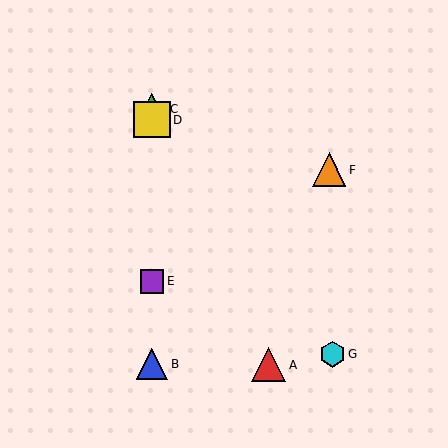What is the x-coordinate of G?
Object G is at x≈332.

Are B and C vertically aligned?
Yes, both are at x≈152.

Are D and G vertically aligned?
No, D is at x≈152 and G is at x≈332.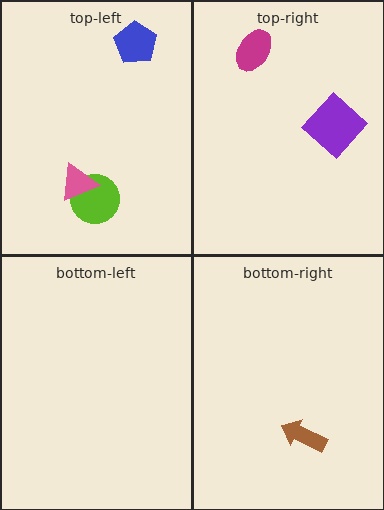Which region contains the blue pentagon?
The top-left region.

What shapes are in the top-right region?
The magenta ellipse, the purple diamond.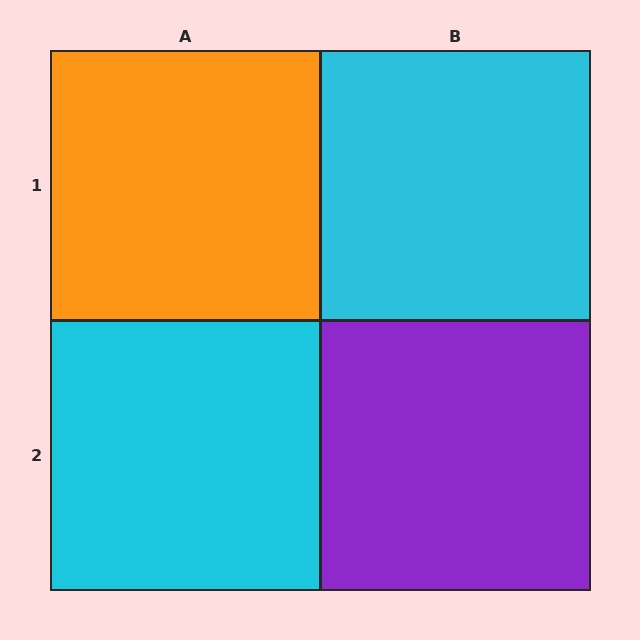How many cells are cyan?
2 cells are cyan.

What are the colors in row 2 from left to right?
Cyan, purple.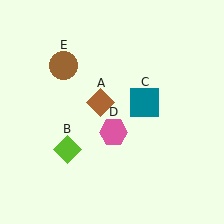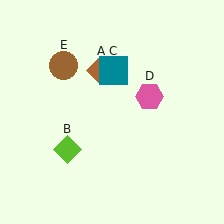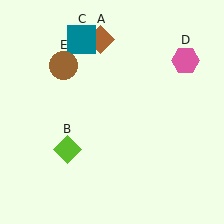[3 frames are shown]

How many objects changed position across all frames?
3 objects changed position: brown diamond (object A), teal square (object C), pink hexagon (object D).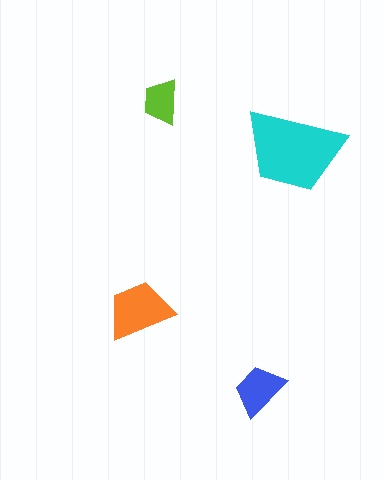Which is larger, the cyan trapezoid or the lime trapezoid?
The cyan one.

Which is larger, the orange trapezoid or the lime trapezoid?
The orange one.